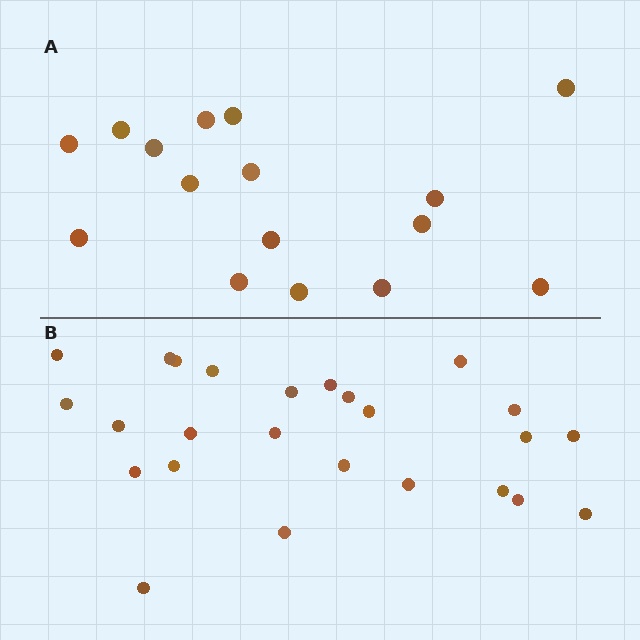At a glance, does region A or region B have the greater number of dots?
Region B (the bottom region) has more dots.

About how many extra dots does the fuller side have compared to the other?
Region B has roughly 8 or so more dots than region A.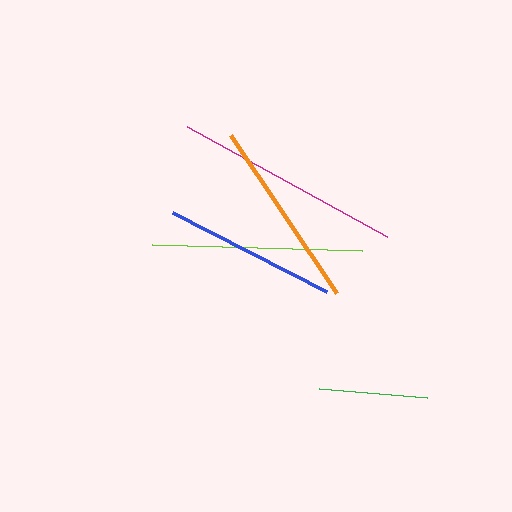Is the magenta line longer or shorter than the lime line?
The magenta line is longer than the lime line.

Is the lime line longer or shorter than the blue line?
The lime line is longer than the blue line.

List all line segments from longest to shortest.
From longest to shortest: magenta, lime, orange, blue, green.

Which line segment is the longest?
The magenta line is the longest at approximately 229 pixels.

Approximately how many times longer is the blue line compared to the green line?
The blue line is approximately 1.6 times the length of the green line.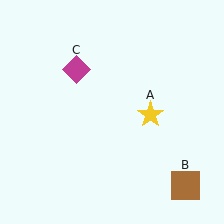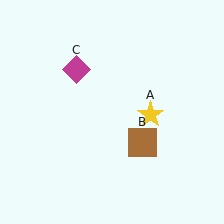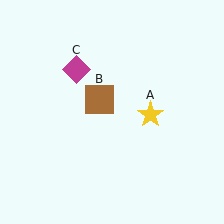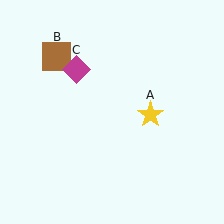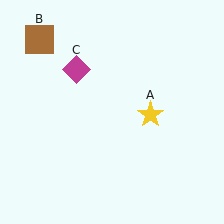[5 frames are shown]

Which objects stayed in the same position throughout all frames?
Yellow star (object A) and magenta diamond (object C) remained stationary.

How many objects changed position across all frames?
1 object changed position: brown square (object B).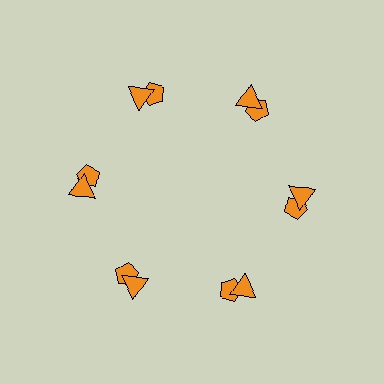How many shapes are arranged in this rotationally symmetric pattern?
There are 12 shapes, arranged in 6 groups of 2.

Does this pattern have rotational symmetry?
Yes, this pattern has 6-fold rotational symmetry. It looks the same after rotating 60 degrees around the center.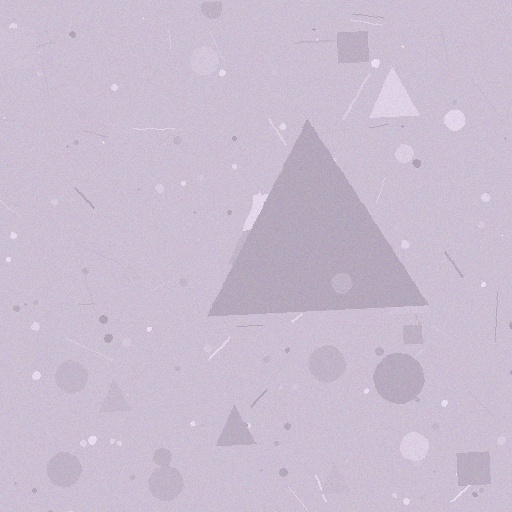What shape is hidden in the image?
A triangle is hidden in the image.